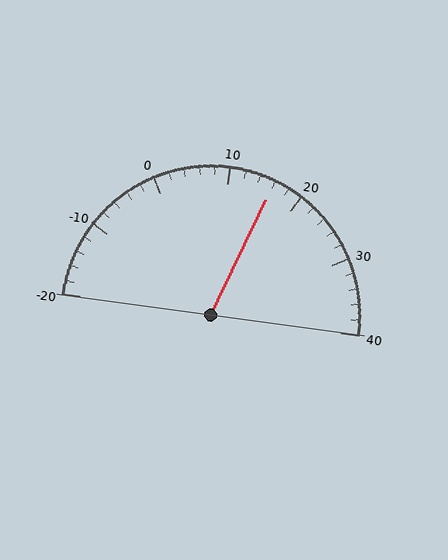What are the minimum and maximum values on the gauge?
The gauge ranges from -20 to 40.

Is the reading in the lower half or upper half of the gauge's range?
The reading is in the upper half of the range (-20 to 40).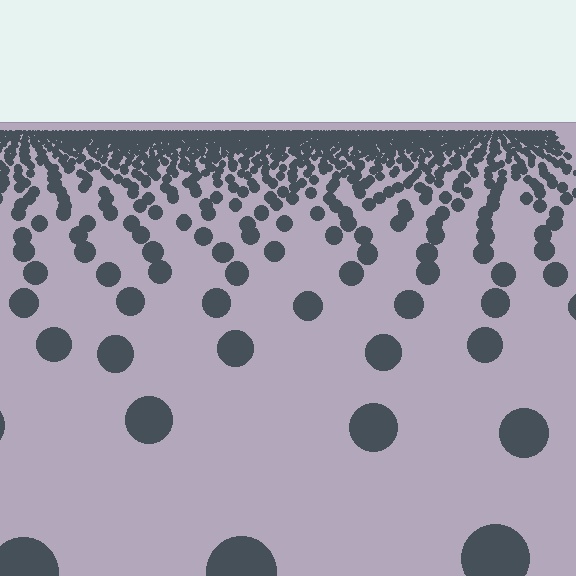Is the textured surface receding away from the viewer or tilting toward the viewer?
The surface is receding away from the viewer. Texture elements get smaller and denser toward the top.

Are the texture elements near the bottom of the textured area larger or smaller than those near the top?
Larger. Near the bottom, elements are closer to the viewer and appear at a bigger on-screen size.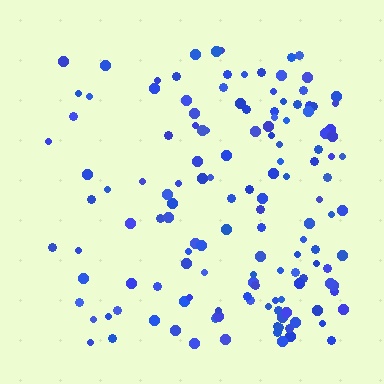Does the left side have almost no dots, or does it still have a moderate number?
Still a moderate number, just noticeably fewer than the right.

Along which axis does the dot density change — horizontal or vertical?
Horizontal.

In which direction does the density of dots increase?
From left to right, with the right side densest.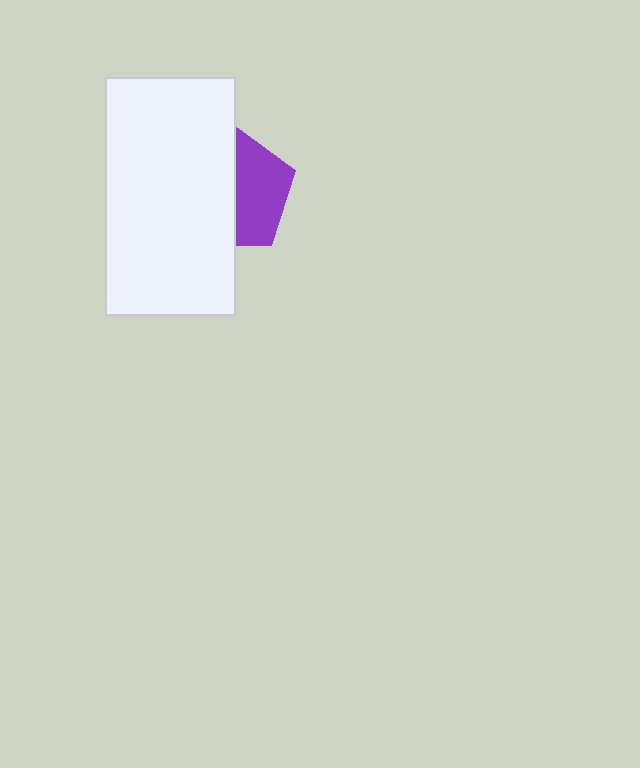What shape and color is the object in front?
The object in front is a white rectangle.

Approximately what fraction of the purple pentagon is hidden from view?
Roughly 54% of the purple pentagon is hidden behind the white rectangle.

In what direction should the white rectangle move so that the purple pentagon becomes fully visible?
The white rectangle should move left. That is the shortest direction to clear the overlap and leave the purple pentagon fully visible.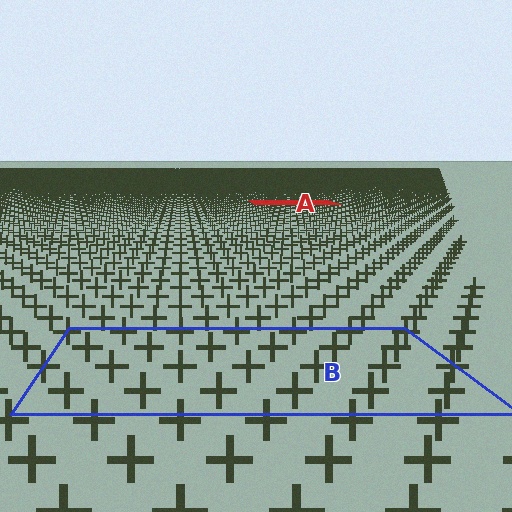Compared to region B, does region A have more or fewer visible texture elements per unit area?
Region A has more texture elements per unit area — they are packed more densely because it is farther away.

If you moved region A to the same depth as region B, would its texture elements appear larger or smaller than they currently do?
They would appear larger. At a closer depth, the same texture elements are projected at a bigger on-screen size.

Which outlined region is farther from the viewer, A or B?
Region A is farther from the viewer — the texture elements inside it appear smaller and more densely packed.